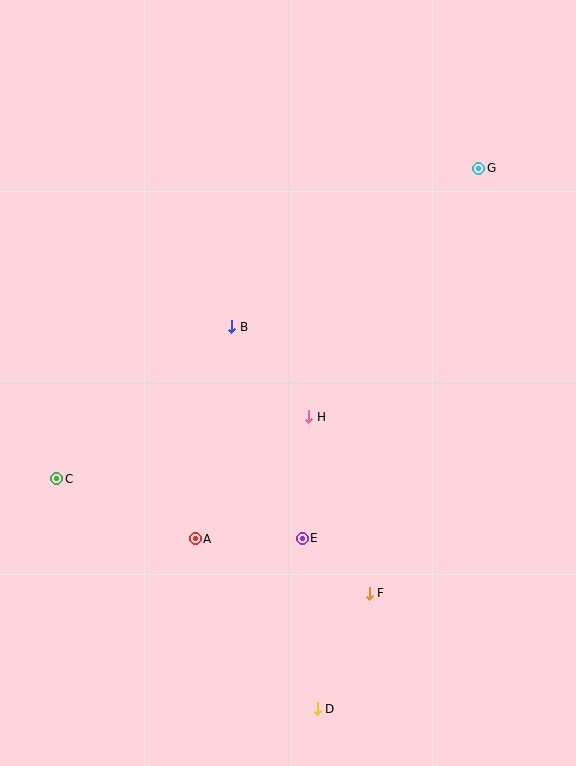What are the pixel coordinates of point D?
Point D is at (317, 709).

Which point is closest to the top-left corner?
Point B is closest to the top-left corner.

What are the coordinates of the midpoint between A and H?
The midpoint between A and H is at (252, 478).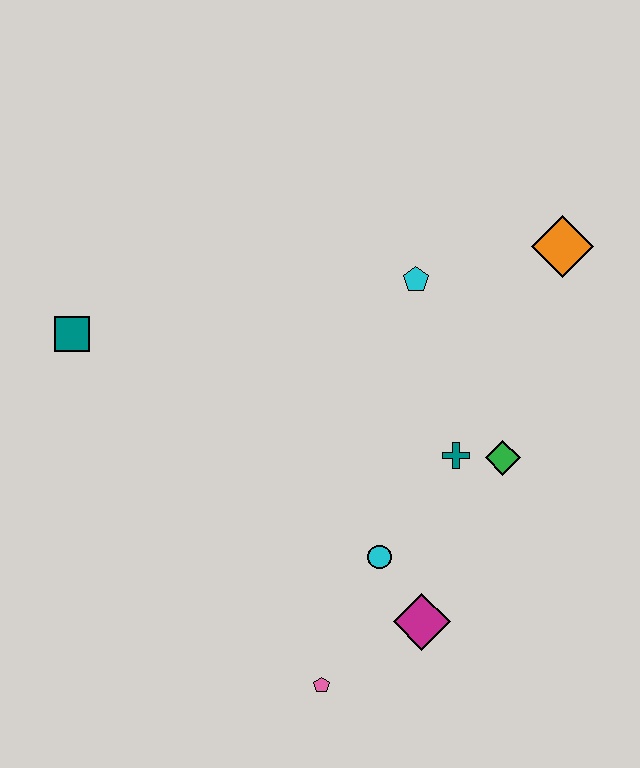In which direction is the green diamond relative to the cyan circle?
The green diamond is to the right of the cyan circle.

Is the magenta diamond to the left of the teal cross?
Yes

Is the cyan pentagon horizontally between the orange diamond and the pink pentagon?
Yes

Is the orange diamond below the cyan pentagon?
No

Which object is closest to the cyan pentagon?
The orange diamond is closest to the cyan pentagon.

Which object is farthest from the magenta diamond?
The teal square is farthest from the magenta diamond.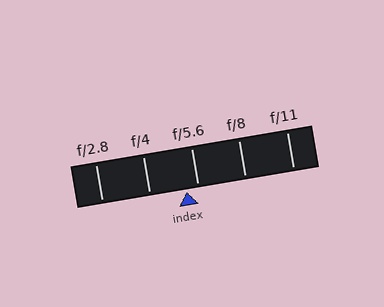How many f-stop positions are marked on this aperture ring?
There are 5 f-stop positions marked.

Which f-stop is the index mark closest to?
The index mark is closest to f/5.6.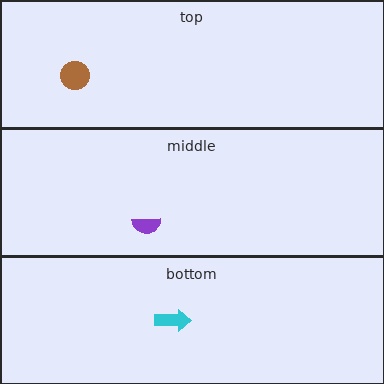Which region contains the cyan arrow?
The bottom region.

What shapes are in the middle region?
The purple semicircle.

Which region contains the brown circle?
The top region.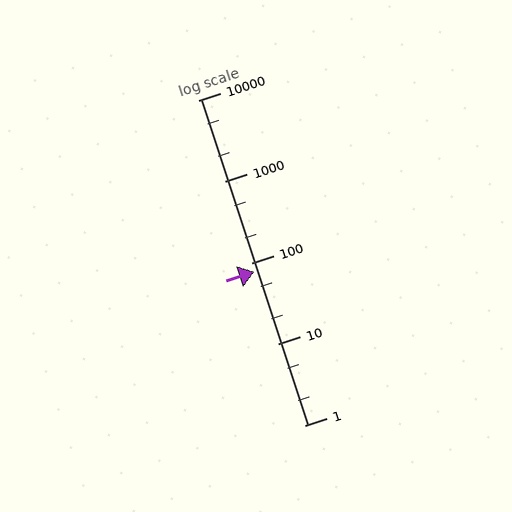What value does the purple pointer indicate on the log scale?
The pointer indicates approximately 77.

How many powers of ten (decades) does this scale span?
The scale spans 4 decades, from 1 to 10000.